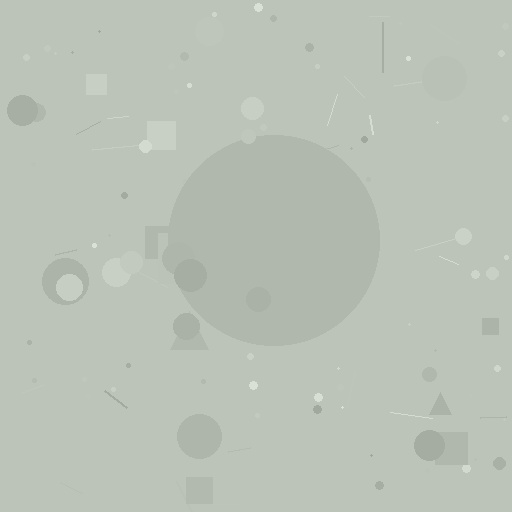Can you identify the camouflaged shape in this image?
The camouflaged shape is a circle.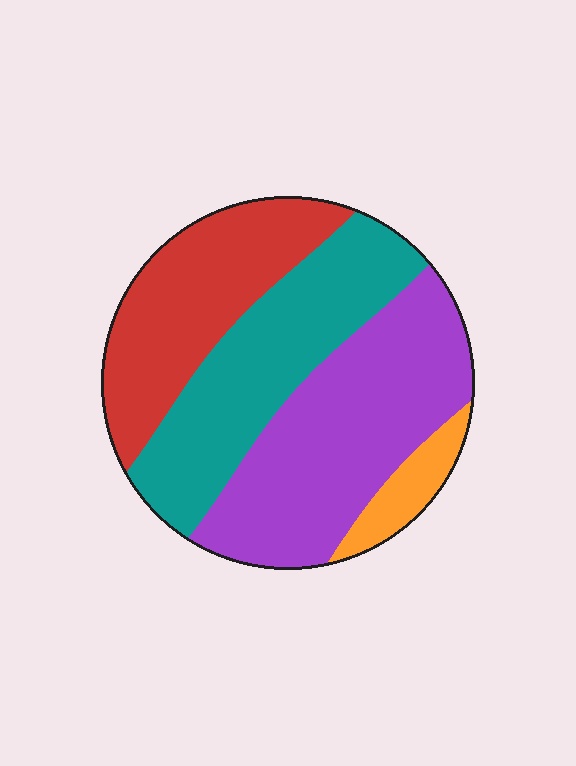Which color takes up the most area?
Purple, at roughly 35%.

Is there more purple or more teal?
Purple.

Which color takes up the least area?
Orange, at roughly 5%.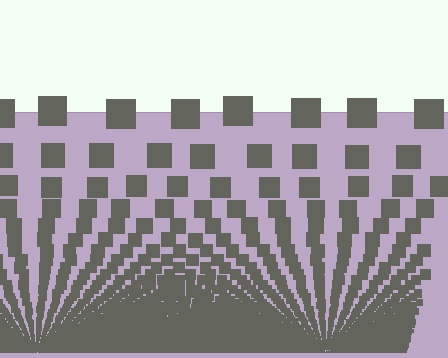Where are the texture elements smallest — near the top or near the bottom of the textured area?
Near the bottom.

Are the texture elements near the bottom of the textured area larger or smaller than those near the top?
Smaller. The gradient is inverted — elements near the bottom are smaller and denser.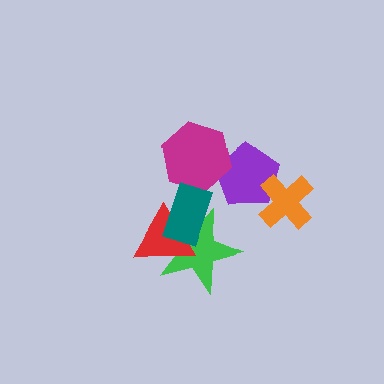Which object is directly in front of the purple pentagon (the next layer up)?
The magenta hexagon is directly in front of the purple pentagon.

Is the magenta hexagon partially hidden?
No, no other shape covers it.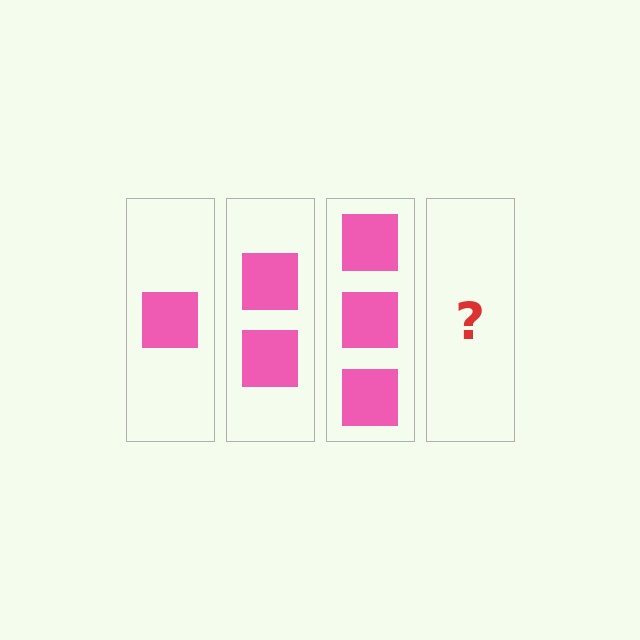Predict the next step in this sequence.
The next step is 4 squares.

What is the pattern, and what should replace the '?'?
The pattern is that each step adds one more square. The '?' should be 4 squares.